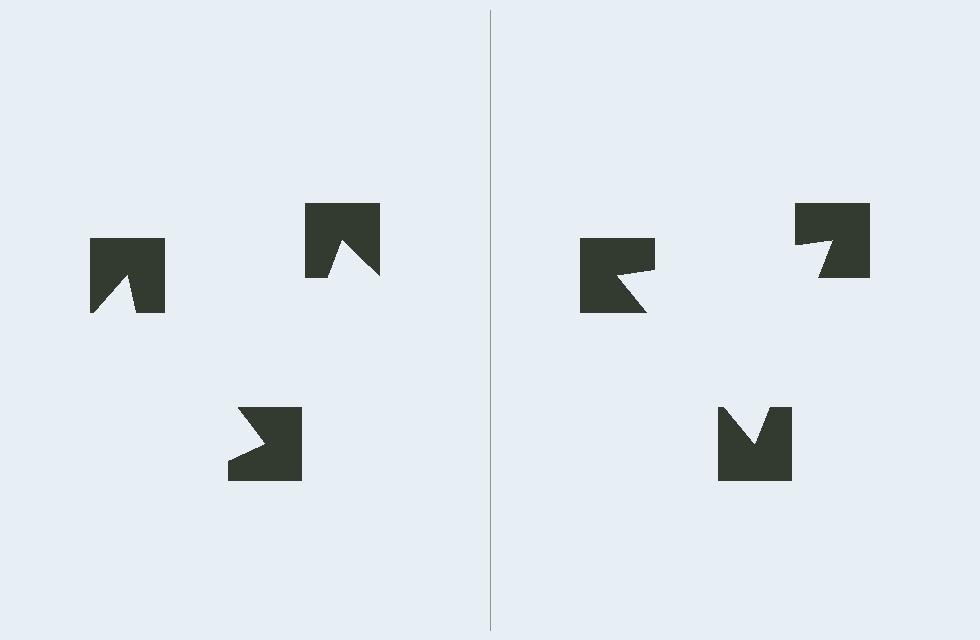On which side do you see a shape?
An illusory triangle appears on the right side. On the left side the wedge cuts are rotated, so no coherent shape forms.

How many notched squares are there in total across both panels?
6 — 3 on each side.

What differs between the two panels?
The notched squares are positioned identically on both sides; only the wedge orientations differ. On the right they align to a triangle; on the left they are misaligned.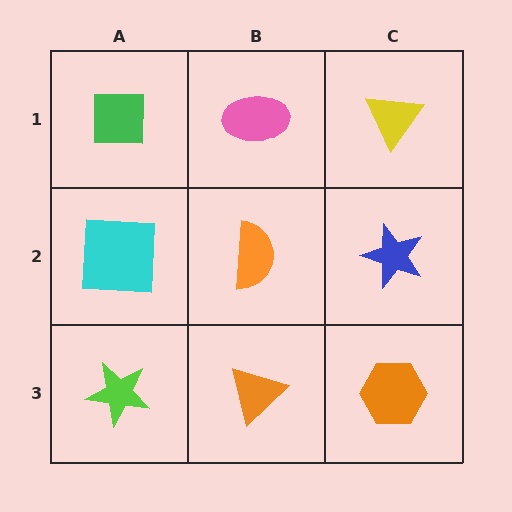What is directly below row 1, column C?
A blue star.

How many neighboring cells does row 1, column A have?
2.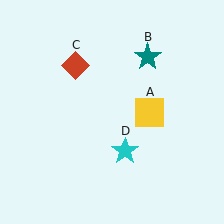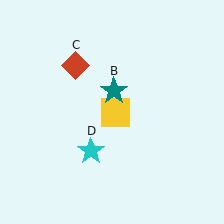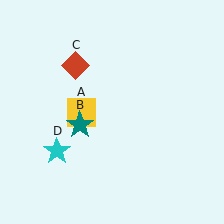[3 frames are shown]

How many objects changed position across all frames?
3 objects changed position: yellow square (object A), teal star (object B), cyan star (object D).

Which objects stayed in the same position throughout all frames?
Red diamond (object C) remained stationary.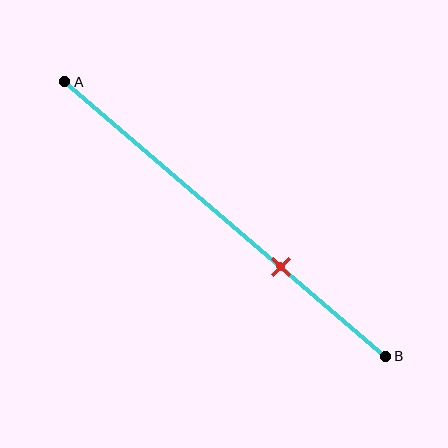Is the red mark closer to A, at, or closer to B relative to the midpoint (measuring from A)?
The red mark is closer to point B than the midpoint of segment AB.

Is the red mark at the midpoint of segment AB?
No, the mark is at about 65% from A, not at the 50% midpoint.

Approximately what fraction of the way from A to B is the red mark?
The red mark is approximately 65% of the way from A to B.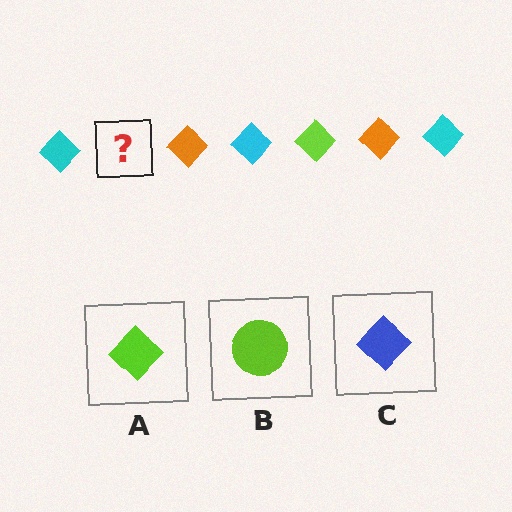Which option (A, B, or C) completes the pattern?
A.